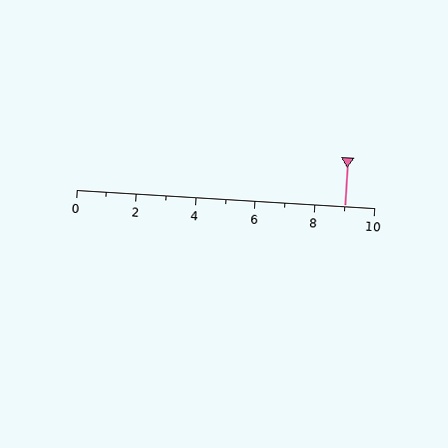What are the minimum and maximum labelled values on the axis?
The axis runs from 0 to 10.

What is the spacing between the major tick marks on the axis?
The major ticks are spaced 2 apart.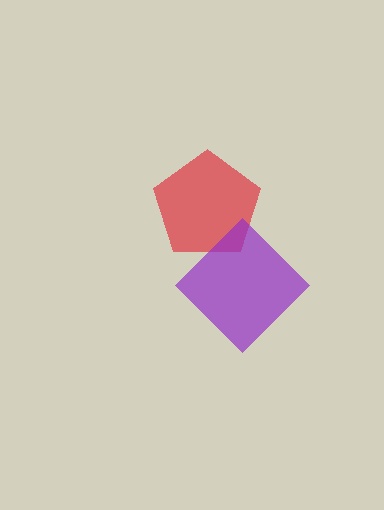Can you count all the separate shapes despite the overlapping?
Yes, there are 2 separate shapes.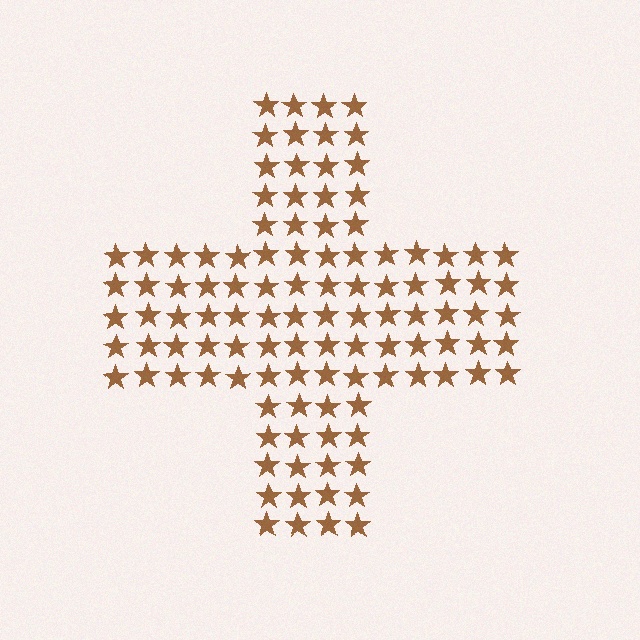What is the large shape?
The large shape is a cross.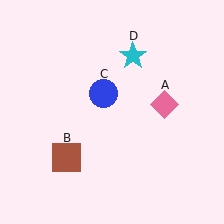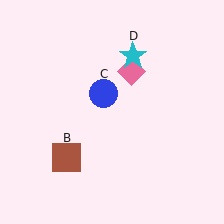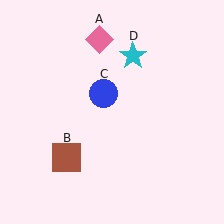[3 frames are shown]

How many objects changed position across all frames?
1 object changed position: pink diamond (object A).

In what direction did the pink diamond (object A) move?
The pink diamond (object A) moved up and to the left.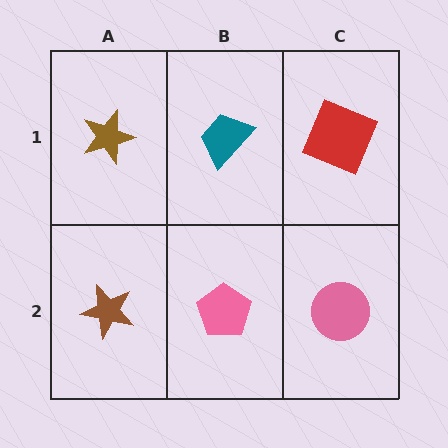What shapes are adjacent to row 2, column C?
A red square (row 1, column C), a pink pentagon (row 2, column B).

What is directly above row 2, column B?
A teal trapezoid.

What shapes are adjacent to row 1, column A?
A brown star (row 2, column A), a teal trapezoid (row 1, column B).